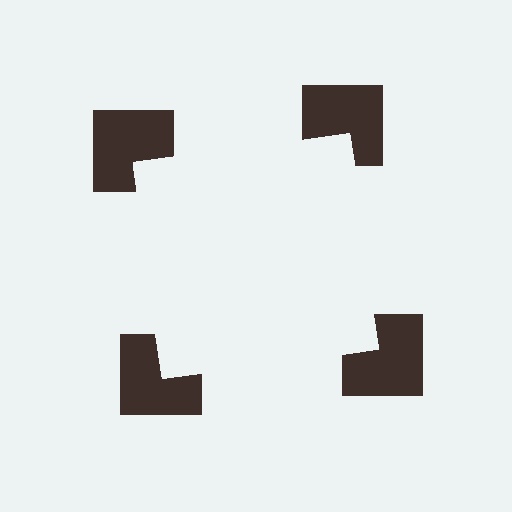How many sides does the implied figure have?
4 sides.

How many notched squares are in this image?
There are 4 — one at each vertex of the illusory square.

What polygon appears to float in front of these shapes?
An illusory square — its edges are inferred from the aligned wedge cuts in the notched squares, not physically drawn.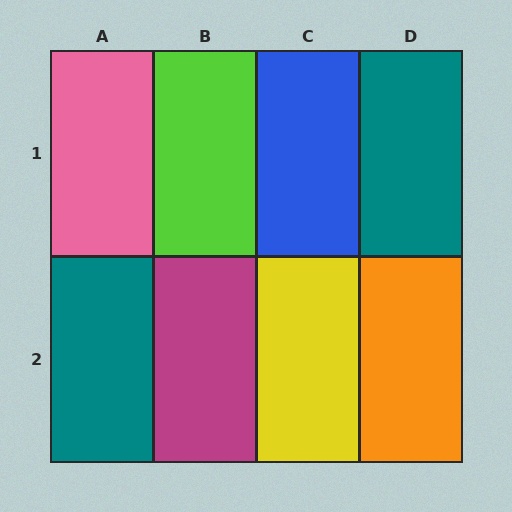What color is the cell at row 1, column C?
Blue.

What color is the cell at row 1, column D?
Teal.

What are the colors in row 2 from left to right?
Teal, magenta, yellow, orange.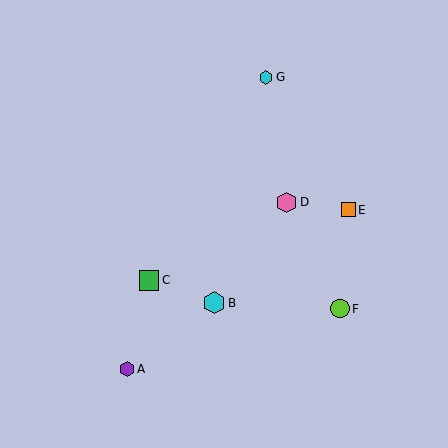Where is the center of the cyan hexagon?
The center of the cyan hexagon is at (214, 303).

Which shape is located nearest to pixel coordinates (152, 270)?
The green square (labeled C) at (149, 280) is nearest to that location.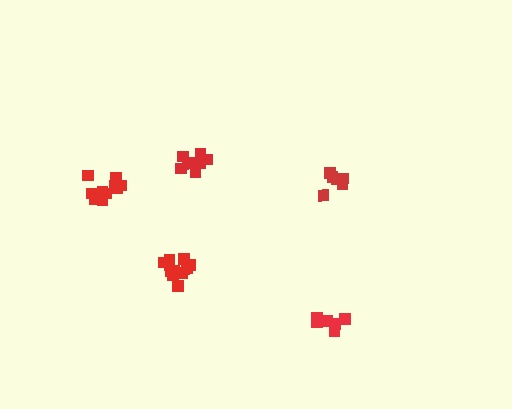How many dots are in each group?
Group 1: 6 dots, Group 2: 10 dots, Group 3: 9 dots, Group 4: 6 dots, Group 5: 10 dots (41 total).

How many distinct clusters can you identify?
There are 5 distinct clusters.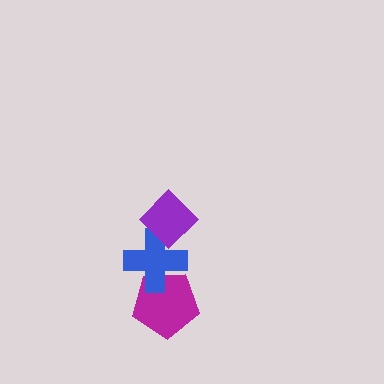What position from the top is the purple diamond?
The purple diamond is 1st from the top.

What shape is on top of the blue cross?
The purple diamond is on top of the blue cross.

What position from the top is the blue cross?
The blue cross is 2nd from the top.